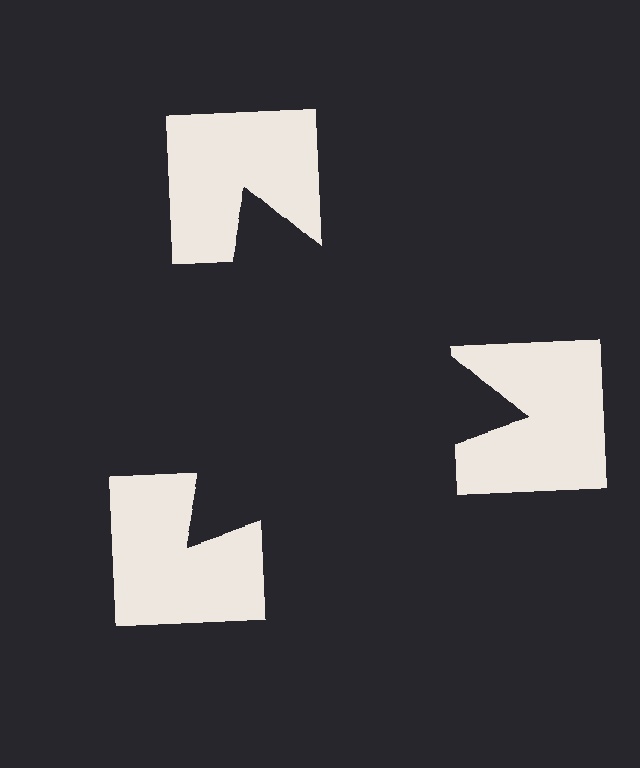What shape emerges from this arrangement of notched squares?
An illusory triangle — its edges are inferred from the aligned wedge cuts in the notched squares, not physically drawn.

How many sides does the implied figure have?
3 sides.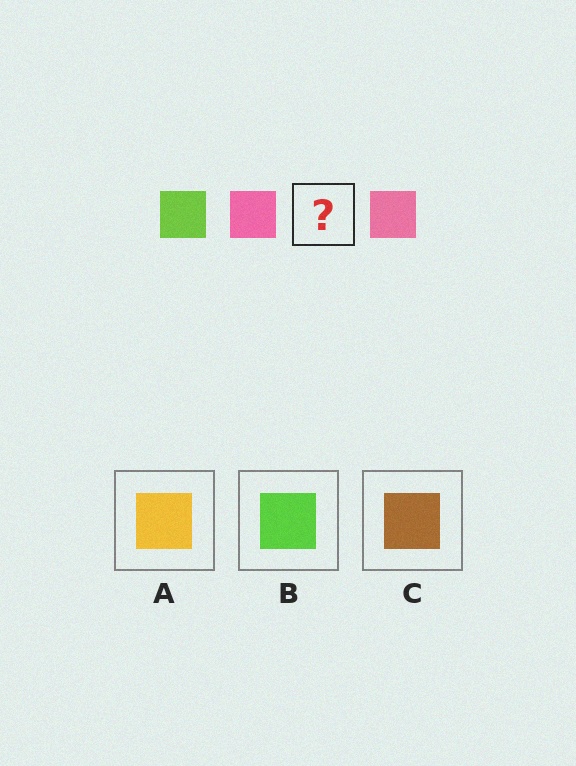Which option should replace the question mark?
Option B.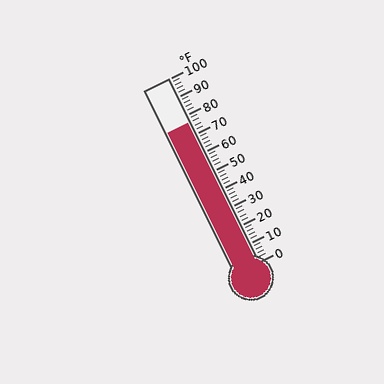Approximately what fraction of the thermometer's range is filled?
The thermometer is filled to approximately 75% of its range.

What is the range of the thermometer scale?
The thermometer scale ranges from 0°F to 100°F.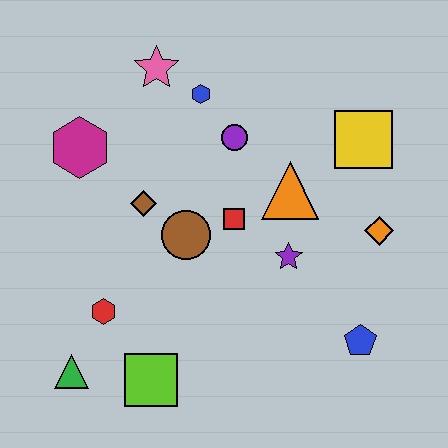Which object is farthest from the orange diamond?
The green triangle is farthest from the orange diamond.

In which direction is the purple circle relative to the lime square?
The purple circle is above the lime square.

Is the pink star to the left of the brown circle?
Yes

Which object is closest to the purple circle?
The blue hexagon is closest to the purple circle.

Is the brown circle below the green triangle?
No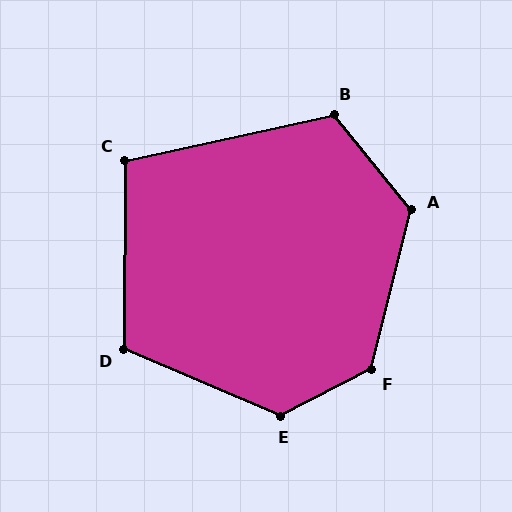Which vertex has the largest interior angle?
F, at approximately 131 degrees.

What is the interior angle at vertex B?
Approximately 116 degrees (obtuse).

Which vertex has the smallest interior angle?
C, at approximately 103 degrees.